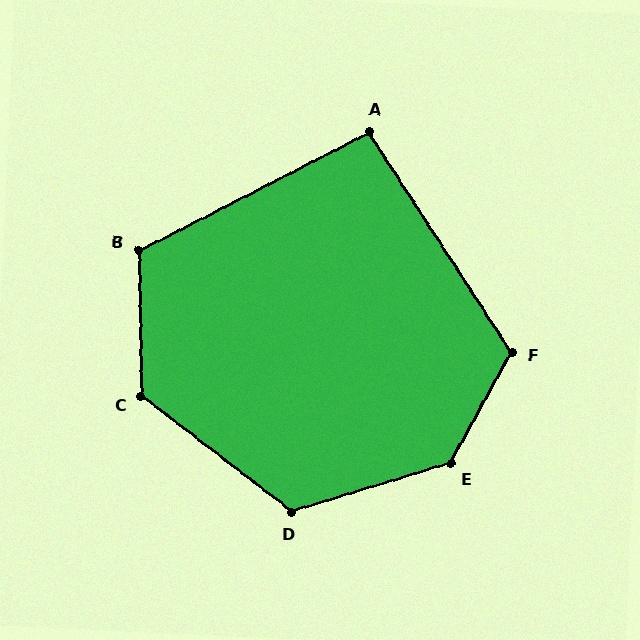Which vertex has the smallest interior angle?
A, at approximately 96 degrees.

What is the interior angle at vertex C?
Approximately 129 degrees (obtuse).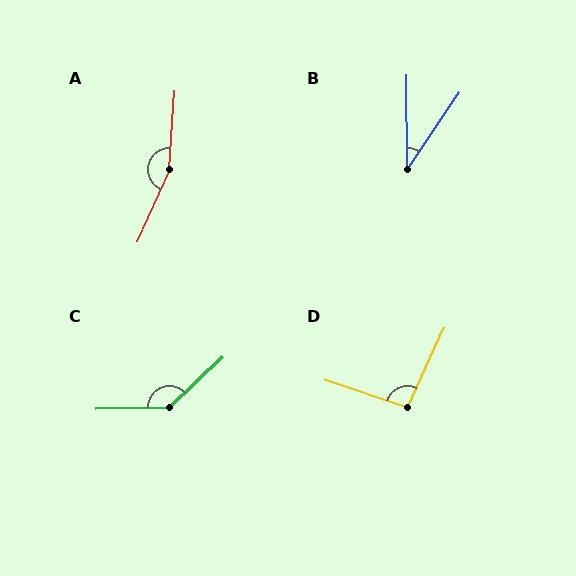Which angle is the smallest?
B, at approximately 34 degrees.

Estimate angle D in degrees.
Approximately 96 degrees.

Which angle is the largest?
A, at approximately 160 degrees.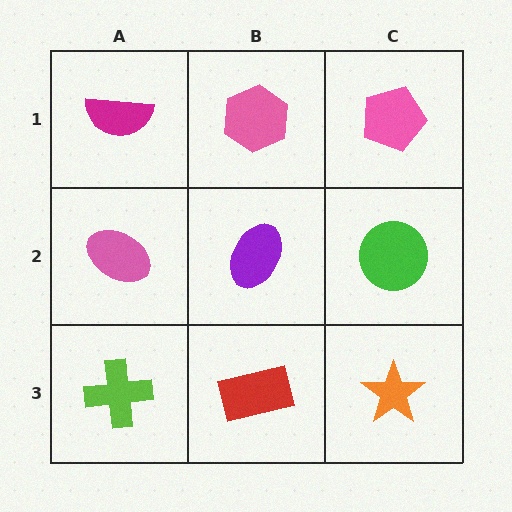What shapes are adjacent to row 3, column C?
A green circle (row 2, column C), a red rectangle (row 3, column B).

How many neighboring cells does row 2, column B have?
4.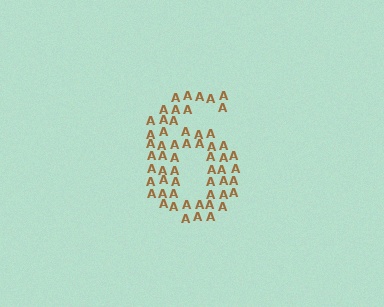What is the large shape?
The large shape is the digit 6.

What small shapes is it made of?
It is made of small letter A's.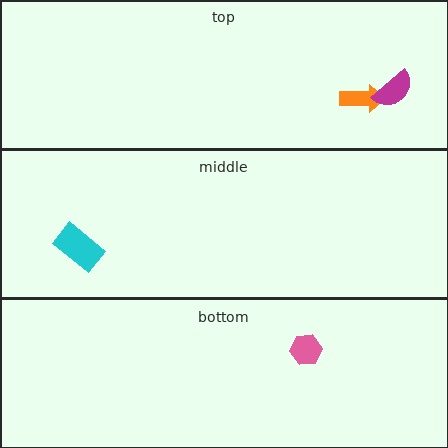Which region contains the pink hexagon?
The bottom region.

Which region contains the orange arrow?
The top region.